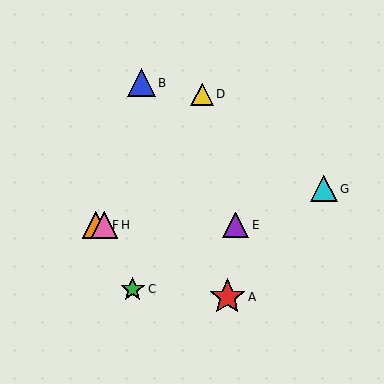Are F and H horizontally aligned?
Yes, both are at y≈225.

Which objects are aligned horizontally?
Objects E, F, H are aligned horizontally.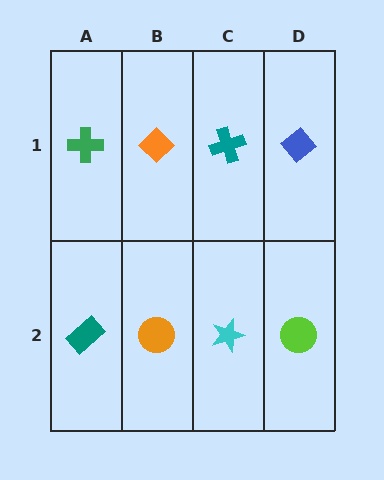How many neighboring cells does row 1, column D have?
2.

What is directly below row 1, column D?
A lime circle.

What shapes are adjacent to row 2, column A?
A green cross (row 1, column A), an orange circle (row 2, column B).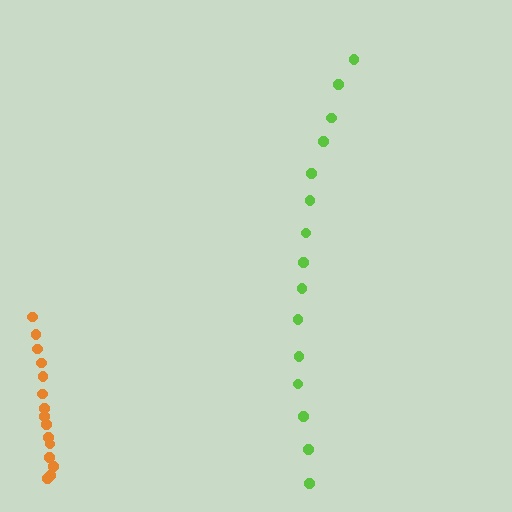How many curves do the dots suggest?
There are 2 distinct paths.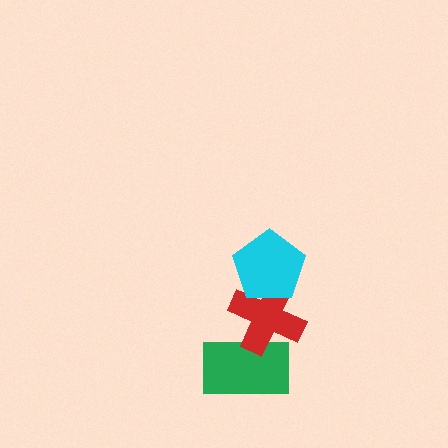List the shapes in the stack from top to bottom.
From top to bottom: the cyan pentagon, the red cross, the green rectangle.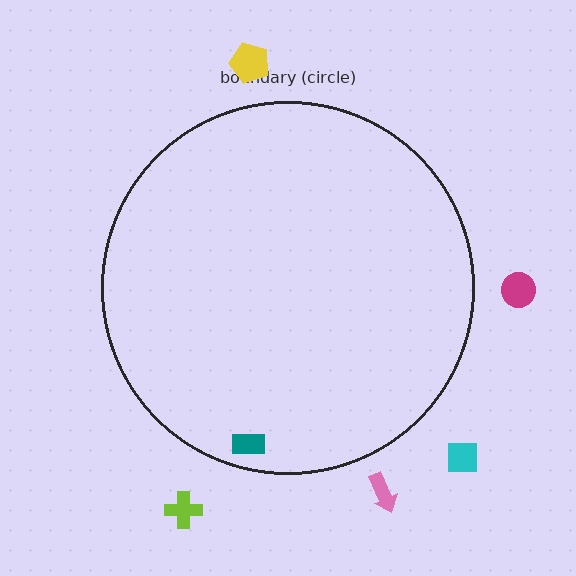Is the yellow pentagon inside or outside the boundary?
Outside.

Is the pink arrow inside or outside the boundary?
Outside.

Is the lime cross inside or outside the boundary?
Outside.